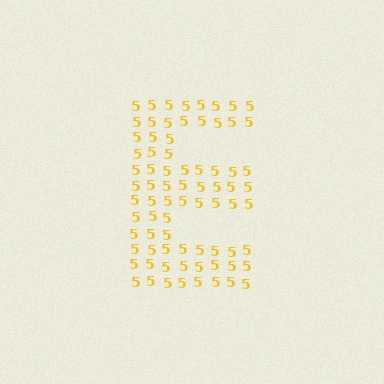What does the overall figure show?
The overall figure shows the letter E.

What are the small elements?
The small elements are digit 5's.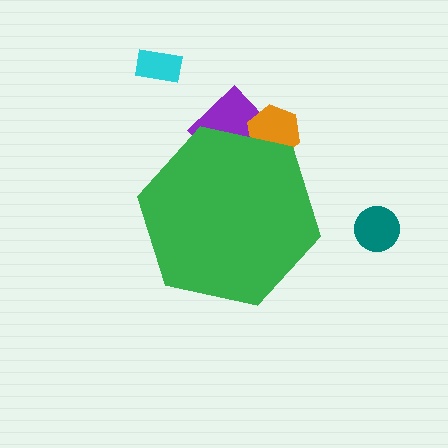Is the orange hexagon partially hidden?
Yes, the orange hexagon is partially hidden behind the green hexagon.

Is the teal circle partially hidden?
No, the teal circle is fully visible.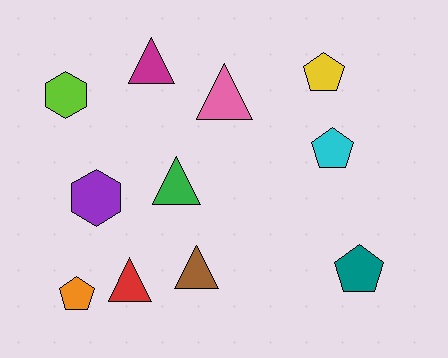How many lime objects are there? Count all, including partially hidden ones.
There is 1 lime object.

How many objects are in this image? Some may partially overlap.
There are 11 objects.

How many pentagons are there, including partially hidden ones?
There are 4 pentagons.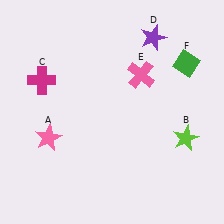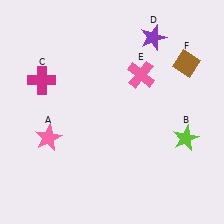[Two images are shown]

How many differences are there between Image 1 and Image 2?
There is 1 difference between the two images.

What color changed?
The diamond (F) changed from green in Image 1 to brown in Image 2.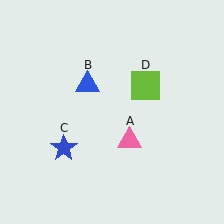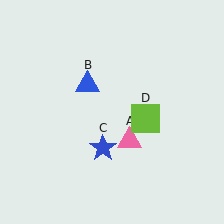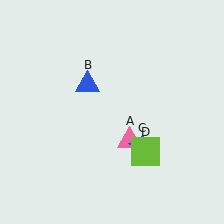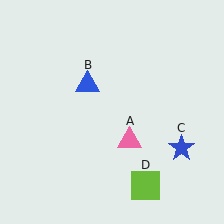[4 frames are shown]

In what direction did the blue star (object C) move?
The blue star (object C) moved right.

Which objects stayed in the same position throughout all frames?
Pink triangle (object A) and blue triangle (object B) remained stationary.